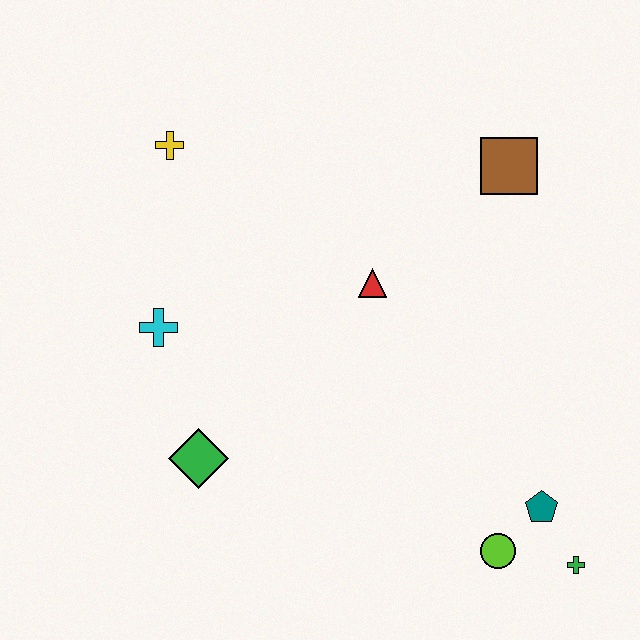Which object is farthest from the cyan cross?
The green cross is farthest from the cyan cross.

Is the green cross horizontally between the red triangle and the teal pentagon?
No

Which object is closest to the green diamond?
The cyan cross is closest to the green diamond.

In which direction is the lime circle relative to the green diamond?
The lime circle is to the right of the green diamond.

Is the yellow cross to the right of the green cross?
No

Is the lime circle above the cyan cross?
No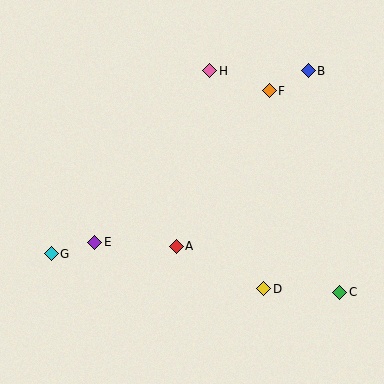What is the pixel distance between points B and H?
The distance between B and H is 98 pixels.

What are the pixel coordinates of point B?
Point B is at (308, 71).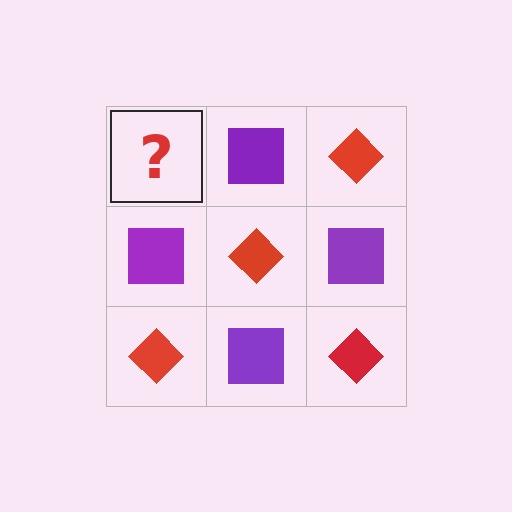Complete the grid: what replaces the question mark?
The question mark should be replaced with a red diamond.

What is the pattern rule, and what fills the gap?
The rule is that it alternates red diamond and purple square in a checkerboard pattern. The gap should be filled with a red diamond.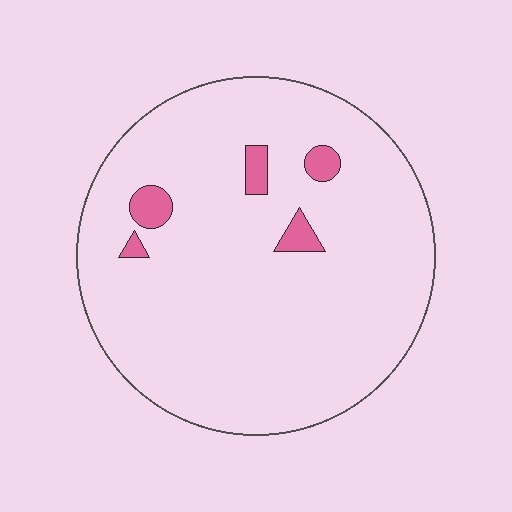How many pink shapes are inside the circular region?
5.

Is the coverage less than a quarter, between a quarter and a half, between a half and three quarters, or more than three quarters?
Less than a quarter.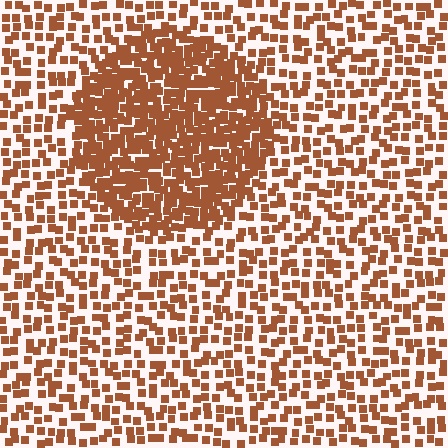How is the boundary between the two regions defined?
The boundary is defined by a change in element density (approximately 2.3x ratio). All elements are the same color, size, and shape.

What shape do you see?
I see a circle.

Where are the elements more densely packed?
The elements are more densely packed inside the circle boundary.